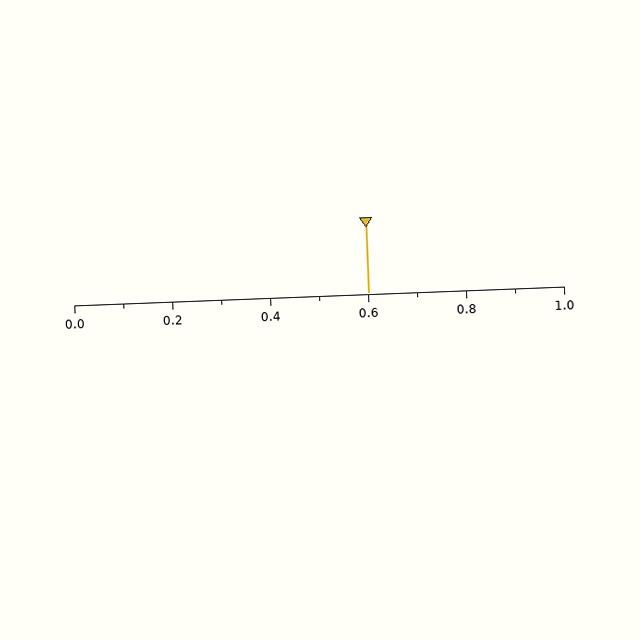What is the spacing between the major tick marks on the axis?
The major ticks are spaced 0.2 apart.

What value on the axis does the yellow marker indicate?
The marker indicates approximately 0.6.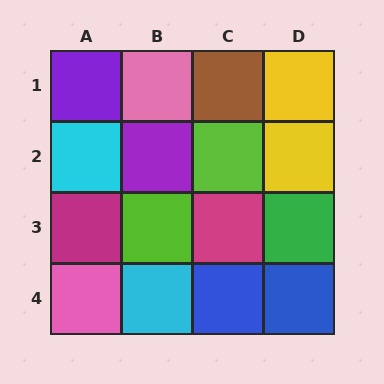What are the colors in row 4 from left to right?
Pink, cyan, blue, blue.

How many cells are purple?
2 cells are purple.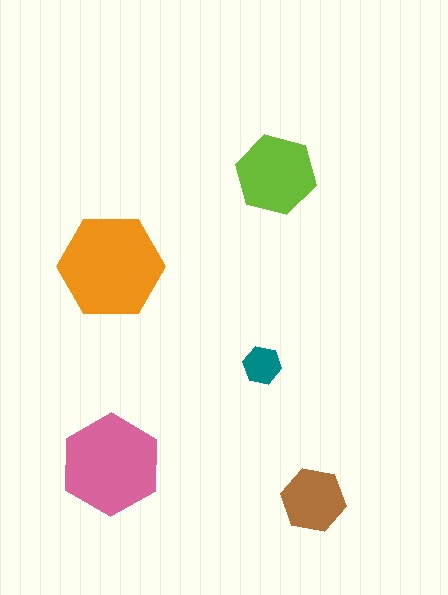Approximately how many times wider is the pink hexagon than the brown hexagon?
About 1.5 times wider.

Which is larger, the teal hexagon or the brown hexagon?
The brown one.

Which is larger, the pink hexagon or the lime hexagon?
The pink one.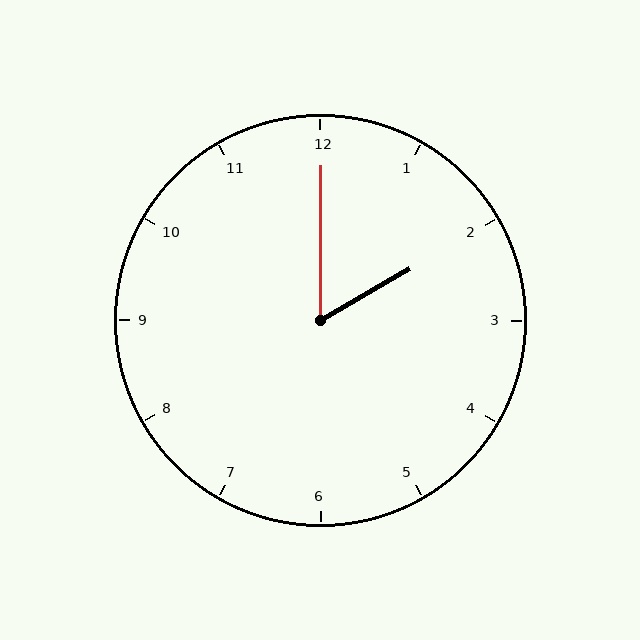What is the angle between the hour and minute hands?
Approximately 60 degrees.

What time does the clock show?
2:00.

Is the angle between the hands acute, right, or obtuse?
It is acute.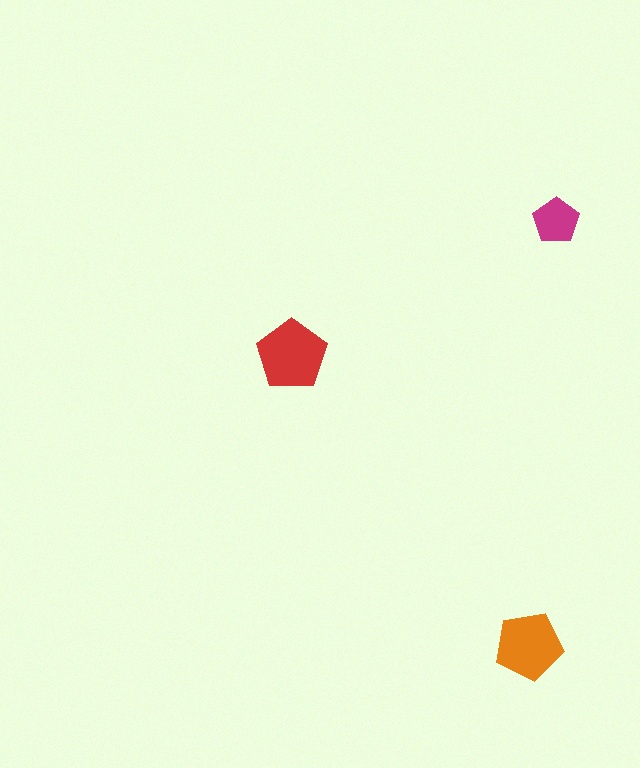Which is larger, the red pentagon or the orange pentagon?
The red one.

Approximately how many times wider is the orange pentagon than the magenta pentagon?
About 1.5 times wider.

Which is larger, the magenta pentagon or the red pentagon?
The red one.